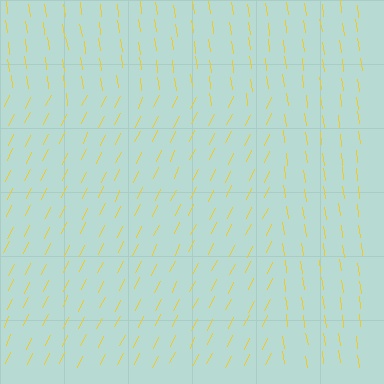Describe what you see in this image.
The image is filled with small yellow line segments. A rectangle region in the image has lines oriented differently from the surrounding lines, creating a visible texture boundary.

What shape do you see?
I see a rectangle.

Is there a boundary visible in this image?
Yes, there is a texture boundary formed by a change in line orientation.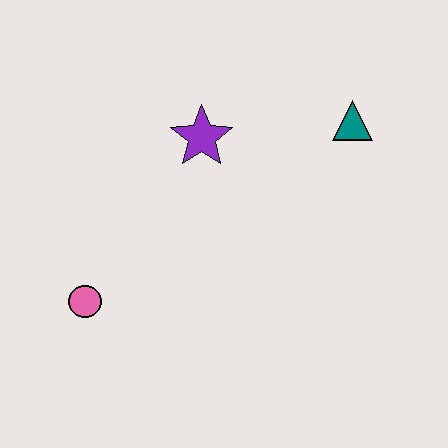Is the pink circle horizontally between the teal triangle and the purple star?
No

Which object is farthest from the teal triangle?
The pink circle is farthest from the teal triangle.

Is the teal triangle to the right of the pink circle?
Yes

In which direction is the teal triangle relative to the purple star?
The teal triangle is to the right of the purple star.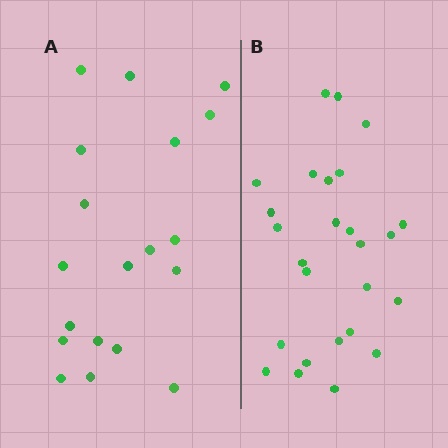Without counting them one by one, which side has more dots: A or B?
Region B (the right region) has more dots.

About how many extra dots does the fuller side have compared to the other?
Region B has roughly 8 or so more dots than region A.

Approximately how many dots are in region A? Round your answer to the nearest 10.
About 20 dots. (The exact count is 19, which rounds to 20.)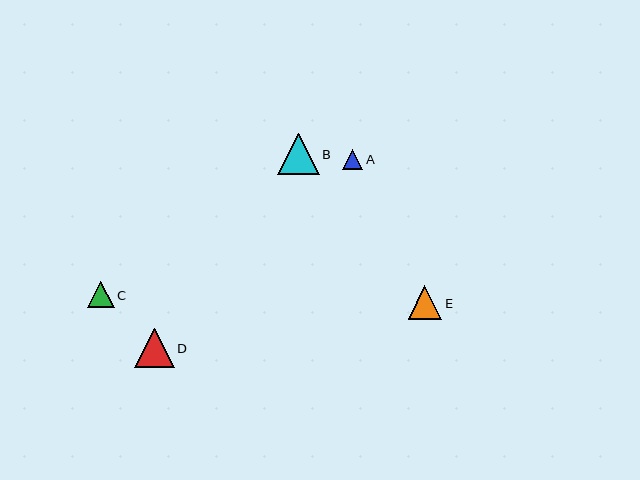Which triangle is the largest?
Triangle B is the largest with a size of approximately 41 pixels.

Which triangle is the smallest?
Triangle A is the smallest with a size of approximately 20 pixels.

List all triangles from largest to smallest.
From largest to smallest: B, D, E, C, A.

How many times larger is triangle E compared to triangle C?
Triangle E is approximately 1.3 times the size of triangle C.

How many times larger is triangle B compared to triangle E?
Triangle B is approximately 1.2 times the size of triangle E.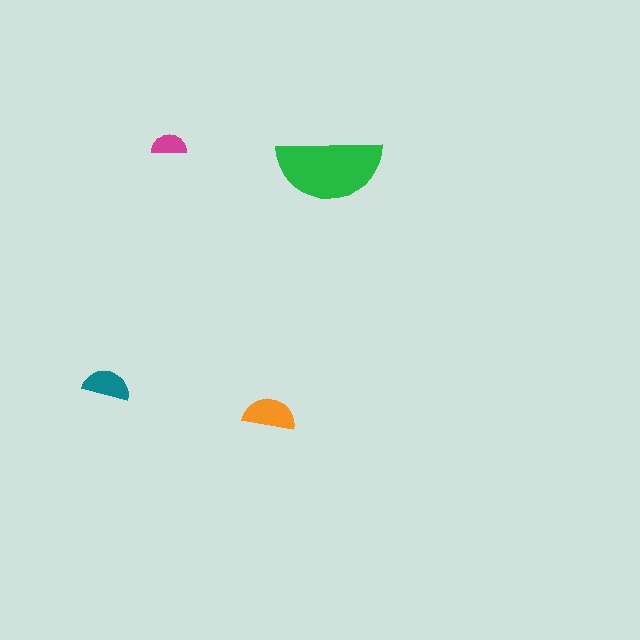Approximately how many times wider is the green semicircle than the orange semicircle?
About 2 times wider.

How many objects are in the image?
There are 4 objects in the image.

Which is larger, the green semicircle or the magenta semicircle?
The green one.